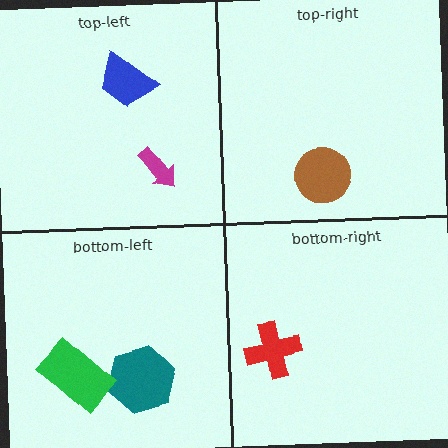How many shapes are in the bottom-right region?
1.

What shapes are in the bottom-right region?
The red cross.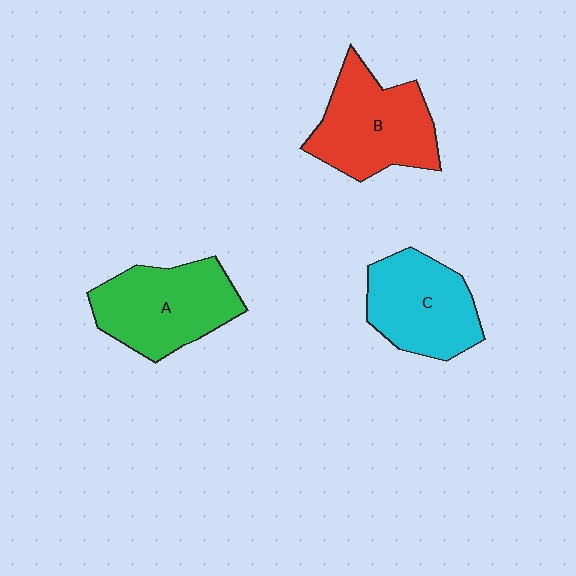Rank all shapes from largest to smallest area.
From largest to smallest: A (green), B (red), C (cyan).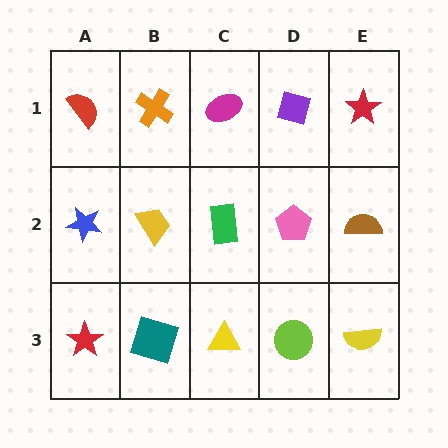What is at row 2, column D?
A pink pentagon.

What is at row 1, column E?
A red star.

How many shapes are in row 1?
5 shapes.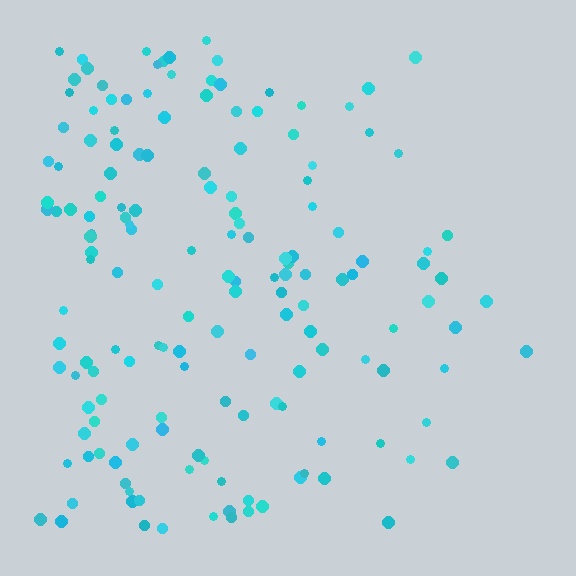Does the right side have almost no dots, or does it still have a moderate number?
Still a moderate number, just noticeably fewer than the left.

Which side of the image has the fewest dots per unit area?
The right.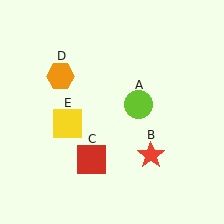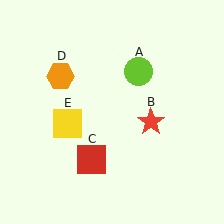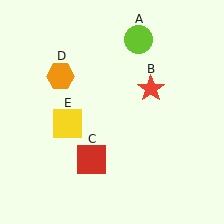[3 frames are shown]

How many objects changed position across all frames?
2 objects changed position: lime circle (object A), red star (object B).